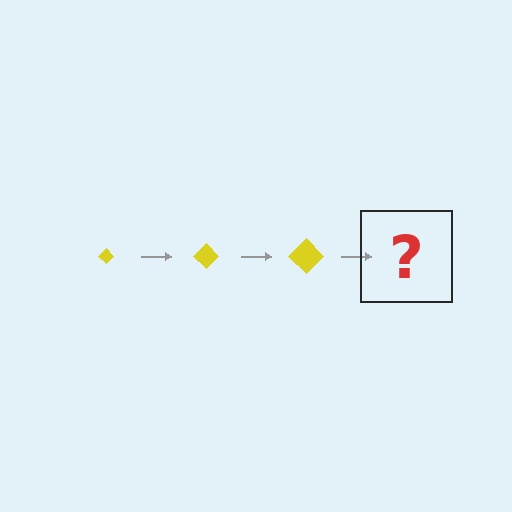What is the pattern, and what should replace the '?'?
The pattern is that the diamond gets progressively larger each step. The '?' should be a yellow diamond, larger than the previous one.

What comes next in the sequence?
The next element should be a yellow diamond, larger than the previous one.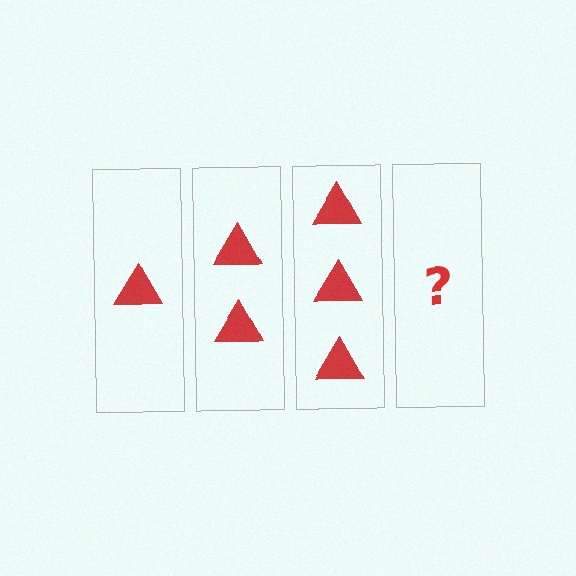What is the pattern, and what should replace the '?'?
The pattern is that each step adds one more triangle. The '?' should be 4 triangles.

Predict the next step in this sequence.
The next step is 4 triangles.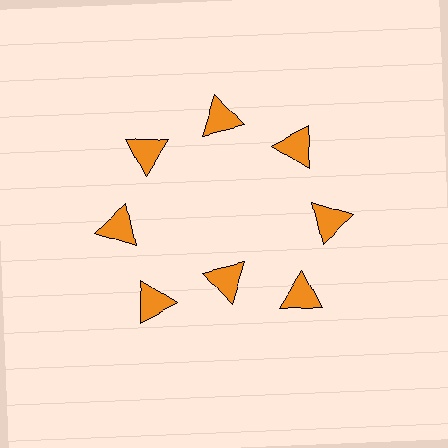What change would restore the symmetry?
The symmetry would be restored by moving it outward, back onto the ring so that all 8 triangles sit at equal angles and equal distance from the center.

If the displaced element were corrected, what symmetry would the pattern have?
It would have 8-fold rotational symmetry — the pattern would map onto itself every 45 degrees.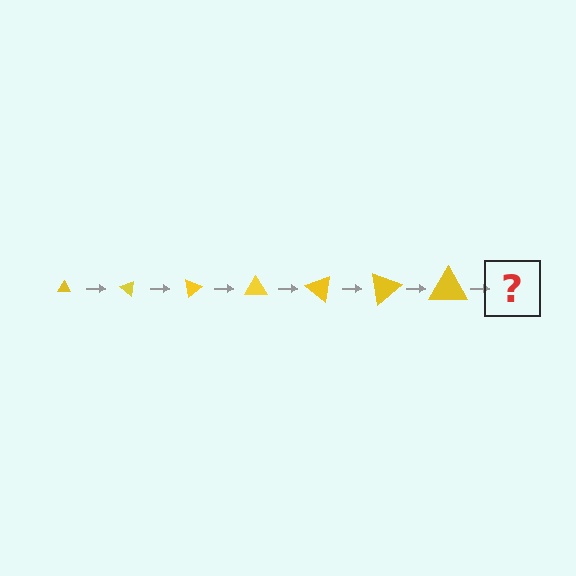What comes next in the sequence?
The next element should be a triangle, larger than the previous one and rotated 280 degrees from the start.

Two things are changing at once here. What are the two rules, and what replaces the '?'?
The two rules are that the triangle grows larger each step and it rotates 40 degrees each step. The '?' should be a triangle, larger than the previous one and rotated 280 degrees from the start.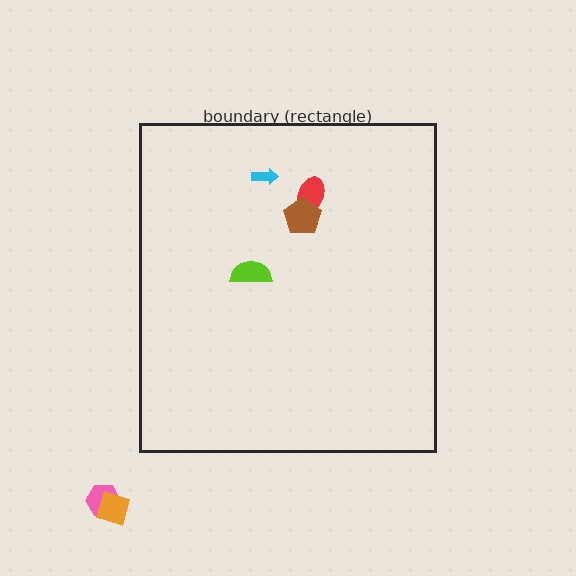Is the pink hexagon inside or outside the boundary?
Outside.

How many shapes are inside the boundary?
4 inside, 2 outside.